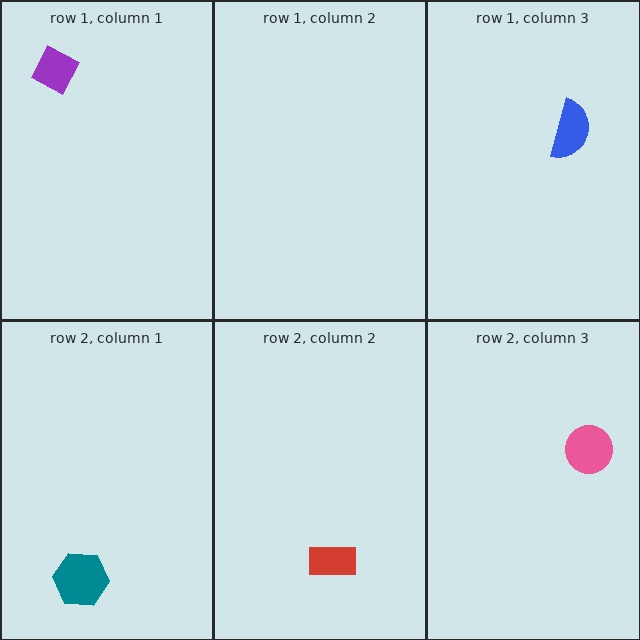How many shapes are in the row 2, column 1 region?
1.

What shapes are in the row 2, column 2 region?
The red rectangle.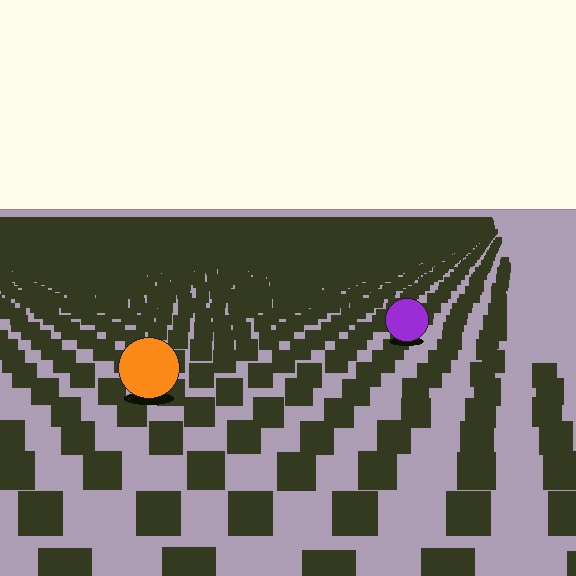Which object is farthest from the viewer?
The purple circle is farthest from the viewer. It appears smaller and the ground texture around it is denser.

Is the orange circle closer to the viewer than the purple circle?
Yes. The orange circle is closer — you can tell from the texture gradient: the ground texture is coarser near it.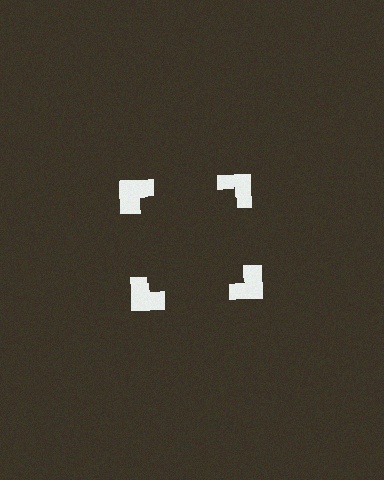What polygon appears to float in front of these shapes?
An illusory square — its edges are inferred from the aligned wedge cuts in the notched squares, not physically drawn.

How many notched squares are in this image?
There are 4 — one at each vertex of the illusory square.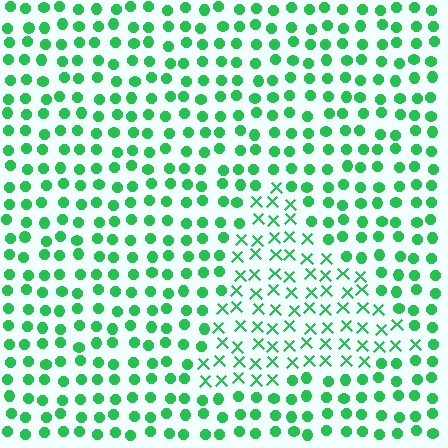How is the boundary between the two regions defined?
The boundary is defined by a change in element shape: X marks inside vs. circles outside. All elements share the same color and spacing.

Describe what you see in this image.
The image is filled with small green elements arranged in a uniform grid. A triangle-shaped region contains X marks, while the surrounding area contains circles. The boundary is defined purely by the change in element shape.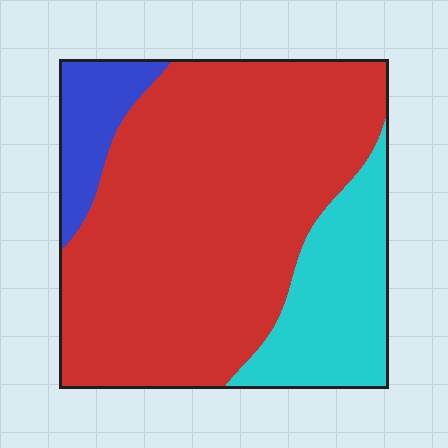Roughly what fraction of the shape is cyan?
Cyan covers about 20% of the shape.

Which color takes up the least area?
Blue, at roughly 10%.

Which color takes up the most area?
Red, at roughly 70%.